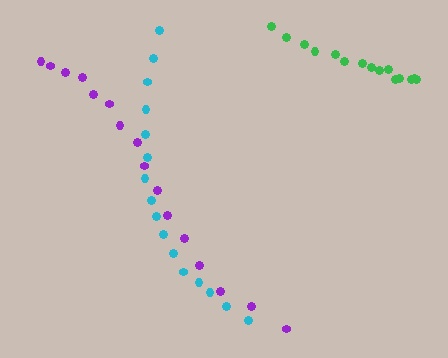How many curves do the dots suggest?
There are 3 distinct paths.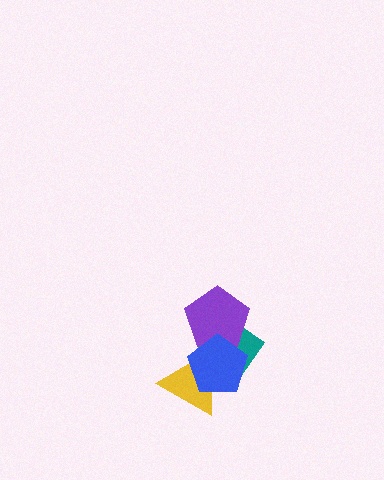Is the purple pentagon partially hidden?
Yes, it is partially covered by another shape.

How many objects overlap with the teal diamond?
3 objects overlap with the teal diamond.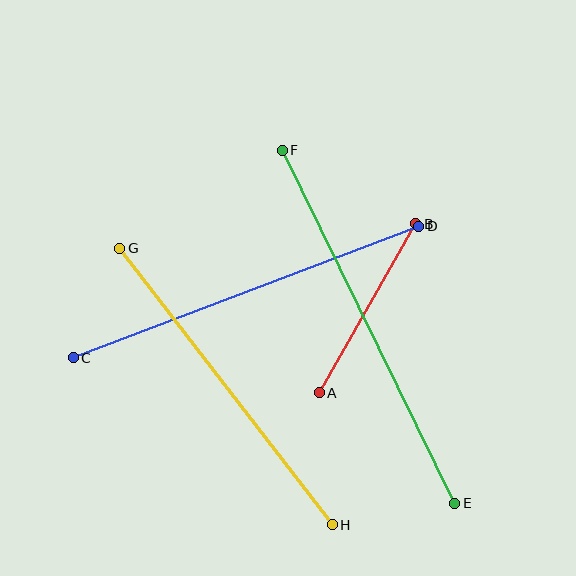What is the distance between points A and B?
The distance is approximately 195 pixels.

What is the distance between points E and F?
The distance is approximately 393 pixels.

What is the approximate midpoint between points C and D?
The midpoint is at approximately (246, 292) pixels.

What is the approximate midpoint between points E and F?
The midpoint is at approximately (369, 327) pixels.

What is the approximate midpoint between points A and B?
The midpoint is at approximately (367, 308) pixels.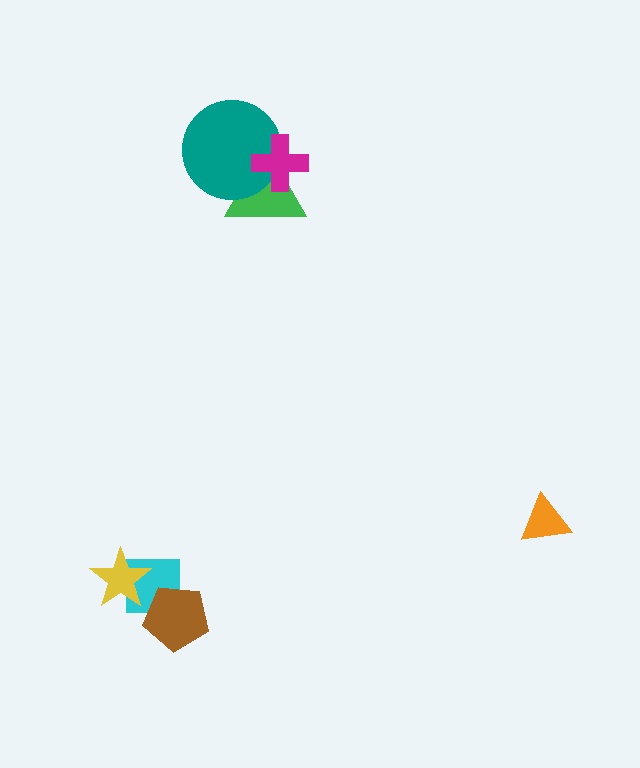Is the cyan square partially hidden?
Yes, it is partially covered by another shape.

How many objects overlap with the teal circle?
2 objects overlap with the teal circle.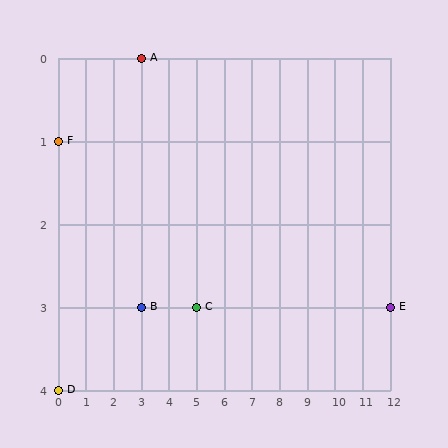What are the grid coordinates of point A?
Point A is at grid coordinates (3, 0).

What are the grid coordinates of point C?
Point C is at grid coordinates (5, 3).